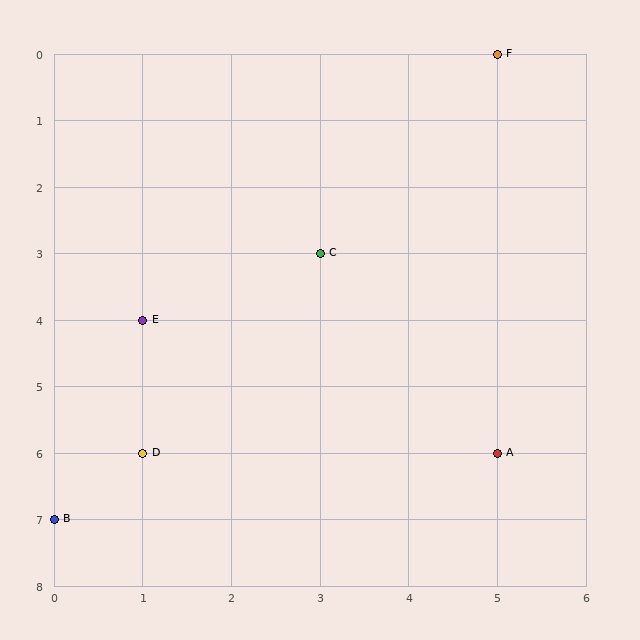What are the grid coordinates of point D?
Point D is at grid coordinates (1, 6).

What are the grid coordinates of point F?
Point F is at grid coordinates (5, 0).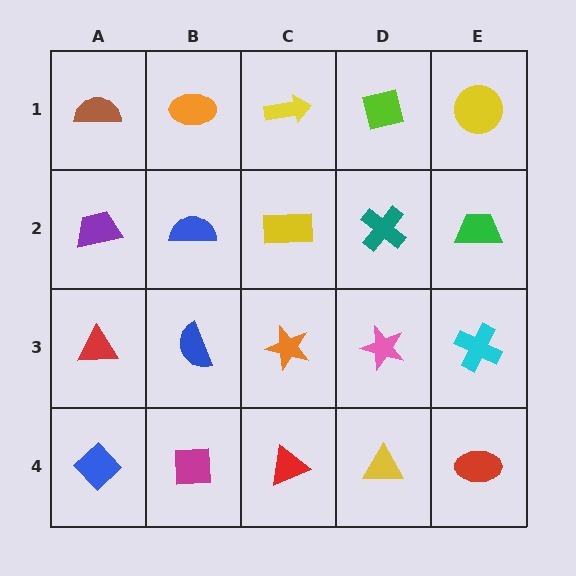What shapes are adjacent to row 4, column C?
An orange star (row 3, column C), a magenta square (row 4, column B), a yellow triangle (row 4, column D).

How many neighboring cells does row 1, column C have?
3.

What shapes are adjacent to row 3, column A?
A purple trapezoid (row 2, column A), a blue diamond (row 4, column A), a blue semicircle (row 3, column B).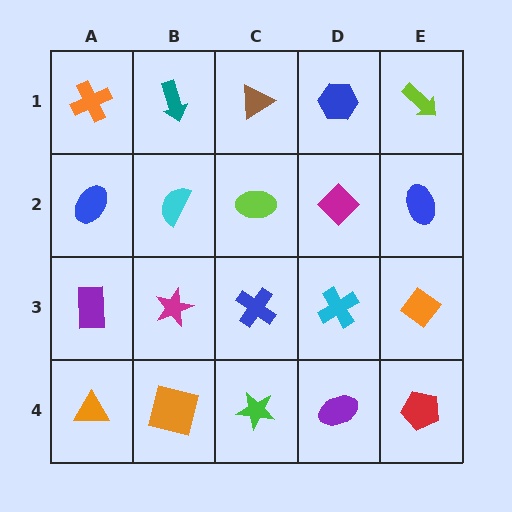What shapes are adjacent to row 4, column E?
An orange diamond (row 3, column E), a purple ellipse (row 4, column D).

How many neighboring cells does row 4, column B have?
3.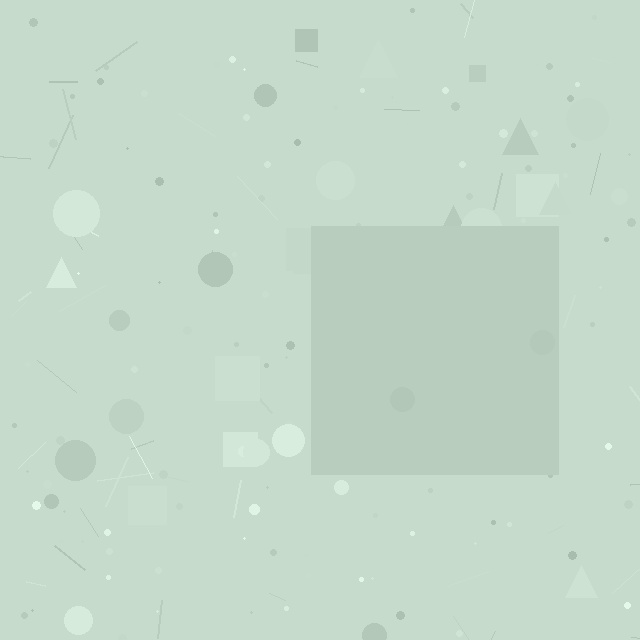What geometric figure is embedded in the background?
A square is embedded in the background.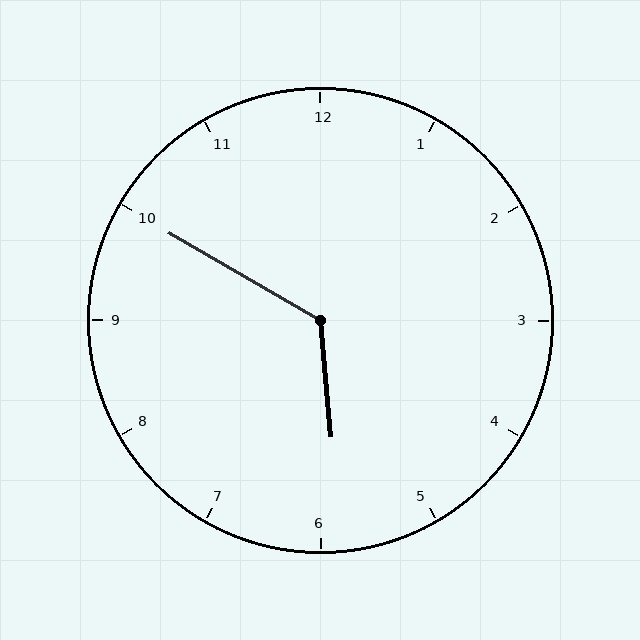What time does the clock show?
5:50.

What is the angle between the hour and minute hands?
Approximately 125 degrees.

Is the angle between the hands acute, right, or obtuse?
It is obtuse.